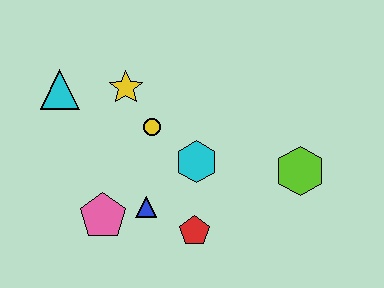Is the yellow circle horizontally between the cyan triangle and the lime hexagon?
Yes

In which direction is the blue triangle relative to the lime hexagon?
The blue triangle is to the left of the lime hexagon.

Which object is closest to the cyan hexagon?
The yellow circle is closest to the cyan hexagon.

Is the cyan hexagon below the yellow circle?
Yes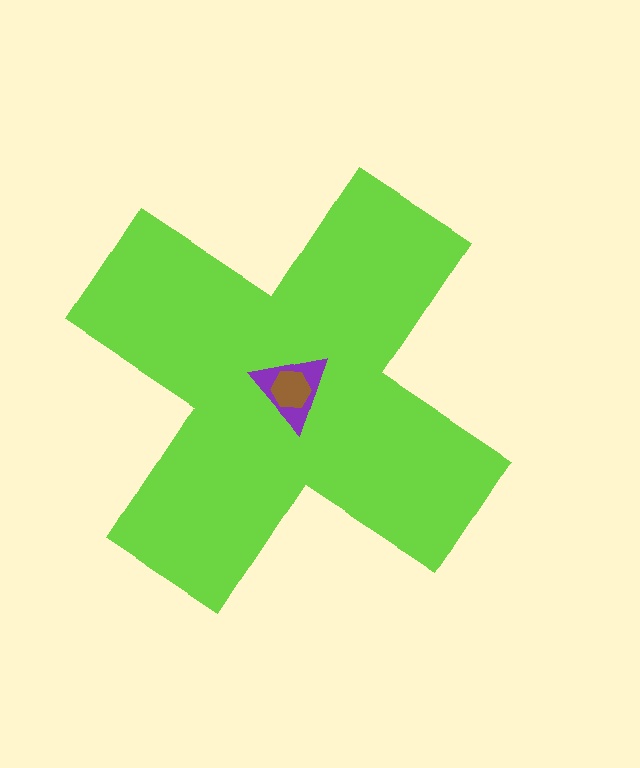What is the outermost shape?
The lime cross.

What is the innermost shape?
The brown hexagon.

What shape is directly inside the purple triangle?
The brown hexagon.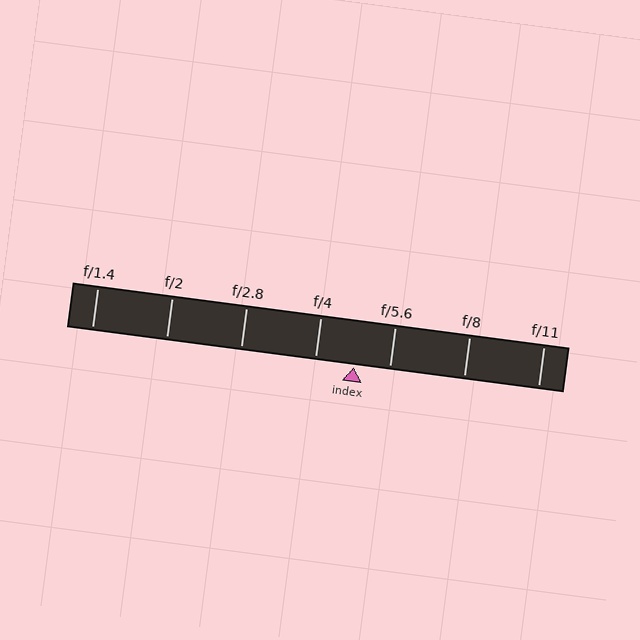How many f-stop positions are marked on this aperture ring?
There are 7 f-stop positions marked.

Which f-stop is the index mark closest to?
The index mark is closest to f/5.6.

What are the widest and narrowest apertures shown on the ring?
The widest aperture shown is f/1.4 and the narrowest is f/11.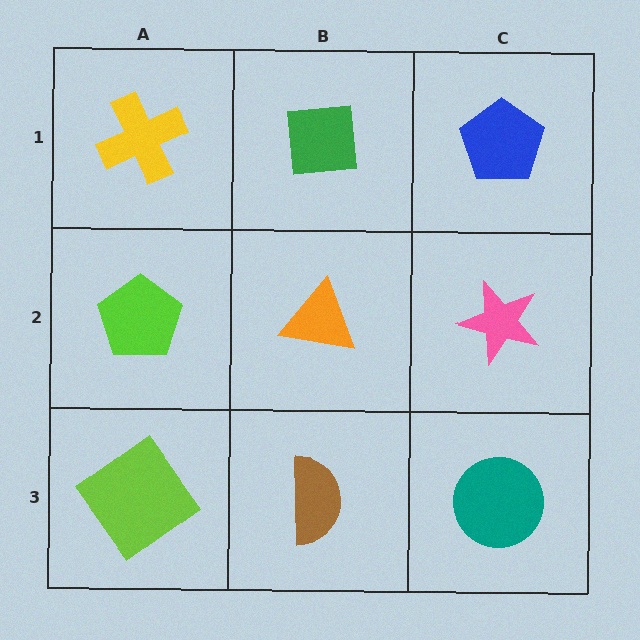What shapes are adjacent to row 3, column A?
A lime pentagon (row 2, column A), a brown semicircle (row 3, column B).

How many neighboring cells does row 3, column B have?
3.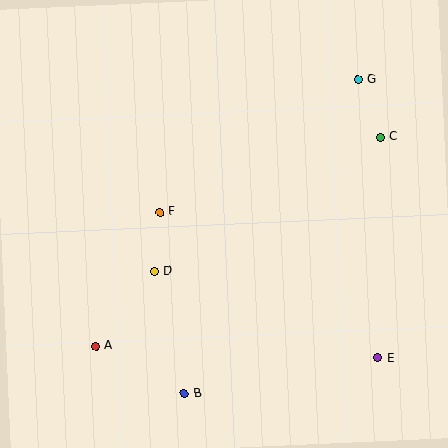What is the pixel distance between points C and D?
The distance between C and D is 263 pixels.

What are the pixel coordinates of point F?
Point F is at (160, 212).